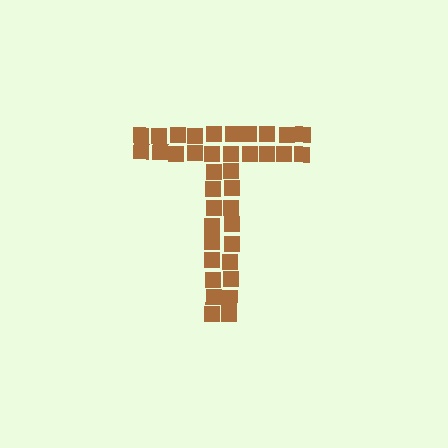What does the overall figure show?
The overall figure shows the letter T.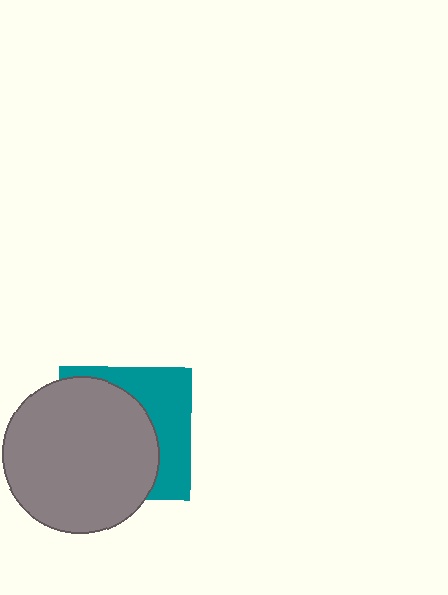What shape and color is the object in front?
The object in front is a gray circle.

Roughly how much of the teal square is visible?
A small part of it is visible (roughly 38%).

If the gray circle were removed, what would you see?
You would see the complete teal square.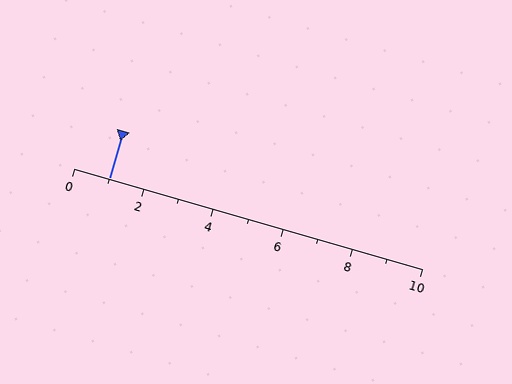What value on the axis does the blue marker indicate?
The marker indicates approximately 1.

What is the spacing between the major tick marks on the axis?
The major ticks are spaced 2 apart.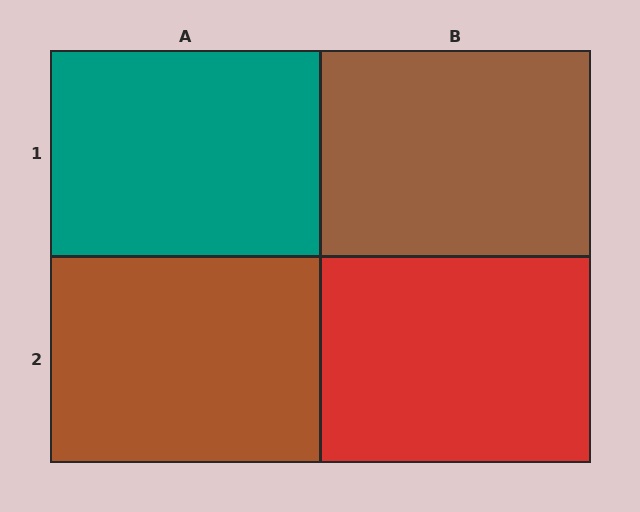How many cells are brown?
2 cells are brown.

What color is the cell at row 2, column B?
Red.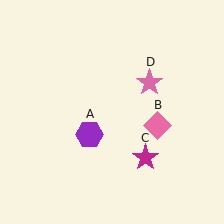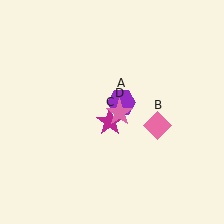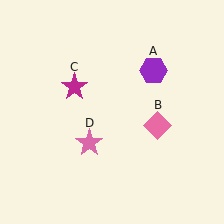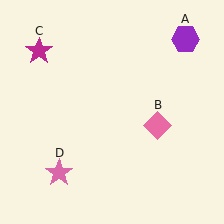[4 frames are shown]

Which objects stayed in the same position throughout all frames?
Pink diamond (object B) remained stationary.